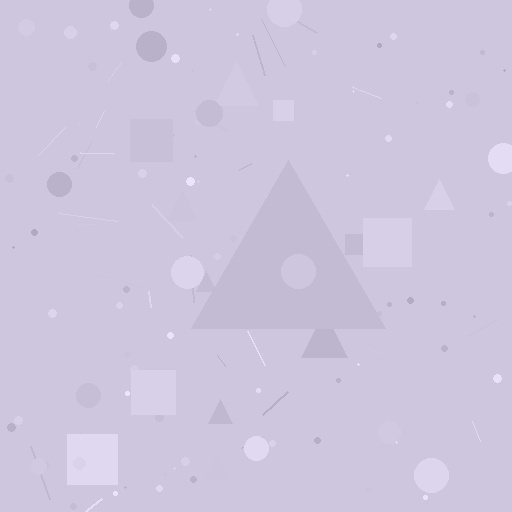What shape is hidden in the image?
A triangle is hidden in the image.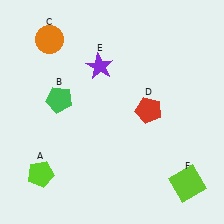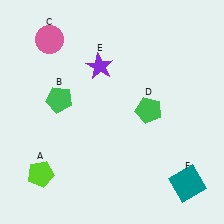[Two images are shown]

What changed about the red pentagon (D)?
In Image 1, D is red. In Image 2, it changed to green.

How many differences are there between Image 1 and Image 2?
There are 3 differences between the two images.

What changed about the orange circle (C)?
In Image 1, C is orange. In Image 2, it changed to pink.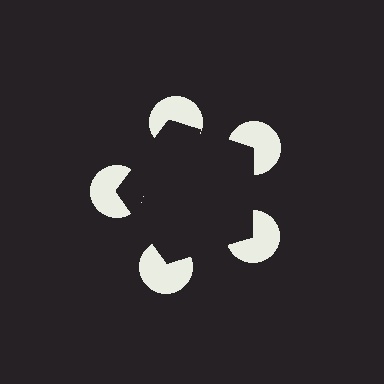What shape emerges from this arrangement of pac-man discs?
An illusory pentagon — its edges are inferred from the aligned wedge cuts in the pac-man discs, not physically drawn.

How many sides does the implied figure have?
5 sides.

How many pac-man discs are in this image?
There are 5 — one at each vertex of the illusory pentagon.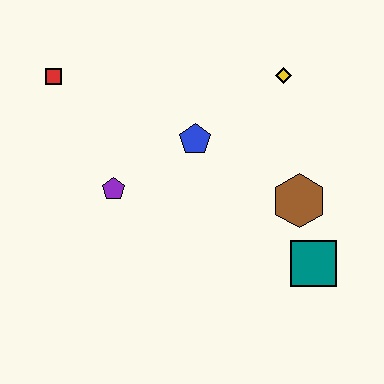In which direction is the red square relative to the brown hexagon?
The red square is to the left of the brown hexagon.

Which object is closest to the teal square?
The brown hexagon is closest to the teal square.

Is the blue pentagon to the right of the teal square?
No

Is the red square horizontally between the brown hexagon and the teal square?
No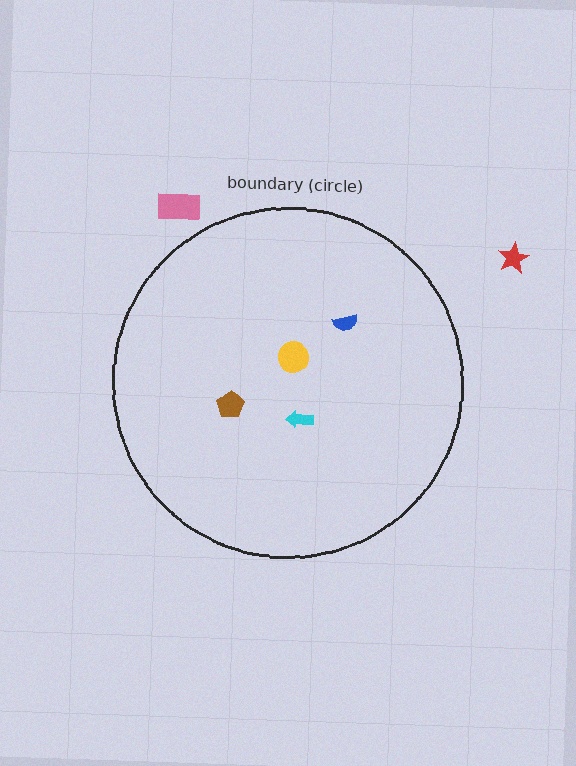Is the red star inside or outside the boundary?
Outside.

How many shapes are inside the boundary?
4 inside, 2 outside.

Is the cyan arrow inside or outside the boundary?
Inside.